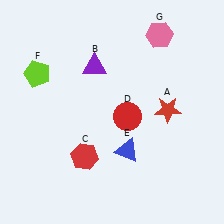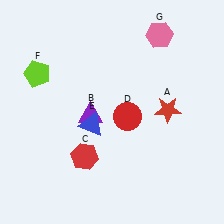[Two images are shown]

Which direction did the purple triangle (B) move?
The purple triangle (B) moved down.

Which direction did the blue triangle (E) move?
The blue triangle (E) moved left.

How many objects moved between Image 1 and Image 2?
2 objects moved between the two images.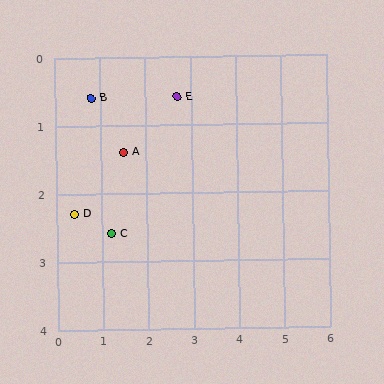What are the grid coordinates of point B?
Point B is at approximately (0.8, 0.6).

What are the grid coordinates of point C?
Point C is at approximately (1.2, 2.6).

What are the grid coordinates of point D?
Point D is at approximately (0.4, 2.3).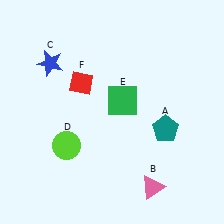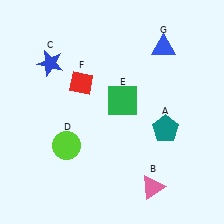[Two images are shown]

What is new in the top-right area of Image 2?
A blue triangle (G) was added in the top-right area of Image 2.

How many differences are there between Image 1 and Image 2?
There is 1 difference between the two images.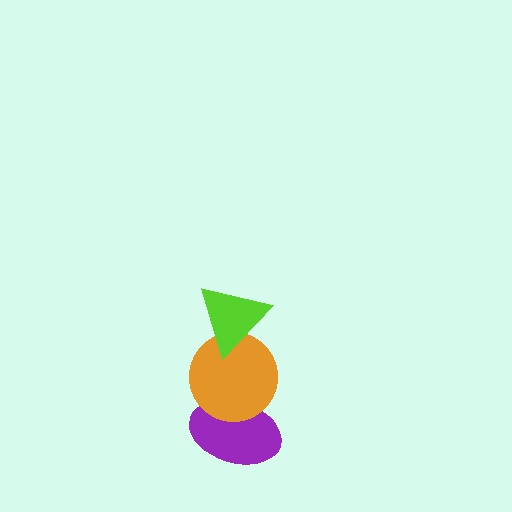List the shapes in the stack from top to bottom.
From top to bottom: the lime triangle, the orange circle, the purple ellipse.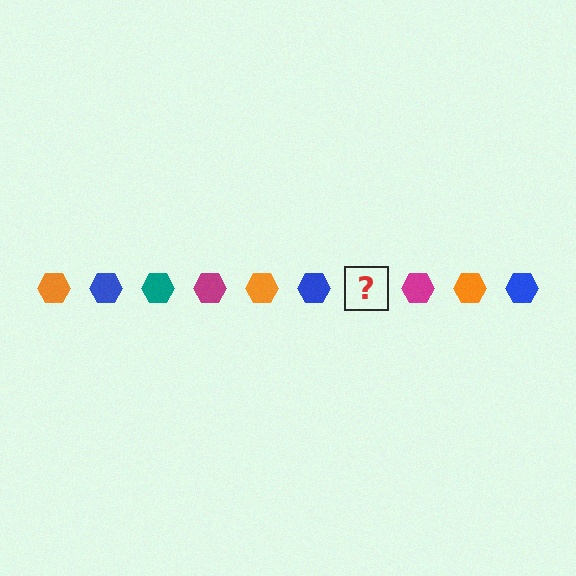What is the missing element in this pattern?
The missing element is a teal hexagon.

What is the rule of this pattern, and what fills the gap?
The rule is that the pattern cycles through orange, blue, teal, magenta hexagons. The gap should be filled with a teal hexagon.